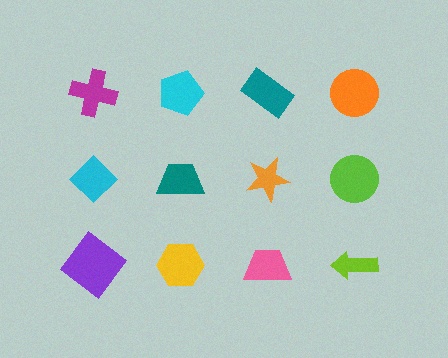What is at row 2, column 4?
A lime circle.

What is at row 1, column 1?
A magenta cross.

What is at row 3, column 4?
A lime arrow.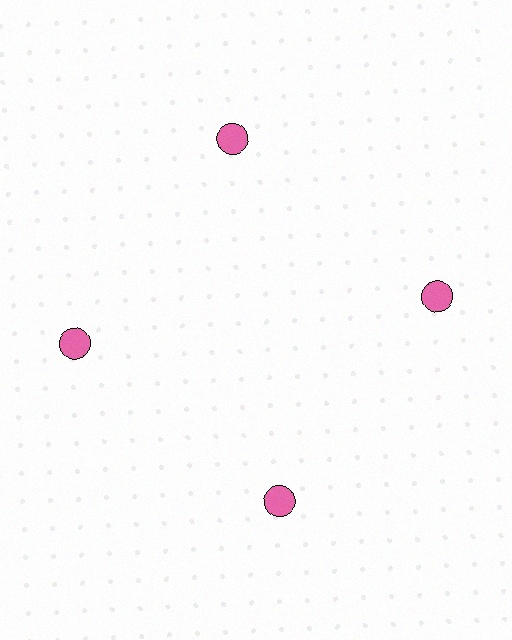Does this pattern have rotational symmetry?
Yes, this pattern has 4-fold rotational symmetry. It looks the same after rotating 90 degrees around the center.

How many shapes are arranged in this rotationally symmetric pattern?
There are 4 shapes, arranged in 4 groups of 1.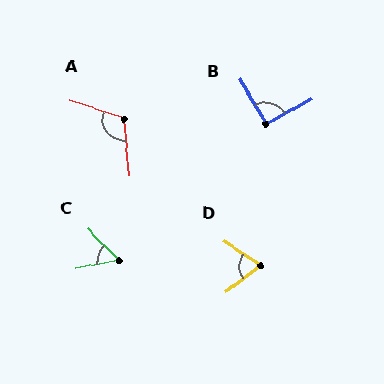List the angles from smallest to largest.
C (56°), D (71°), B (91°), A (112°).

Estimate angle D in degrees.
Approximately 71 degrees.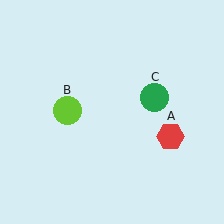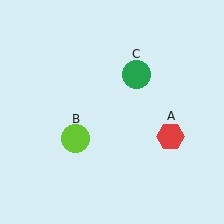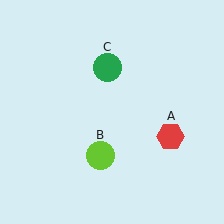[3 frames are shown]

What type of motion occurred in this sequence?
The lime circle (object B), green circle (object C) rotated counterclockwise around the center of the scene.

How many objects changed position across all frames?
2 objects changed position: lime circle (object B), green circle (object C).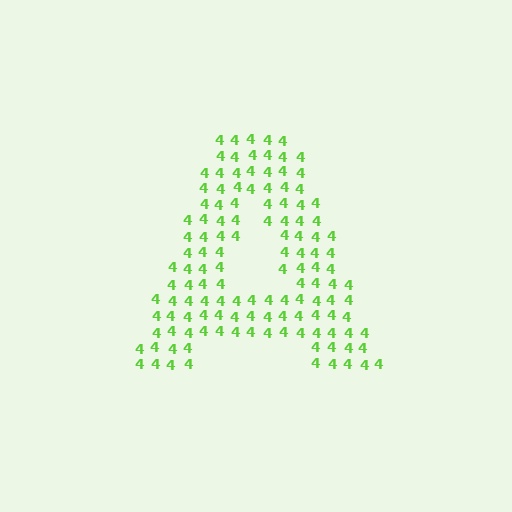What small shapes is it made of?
It is made of small digit 4's.